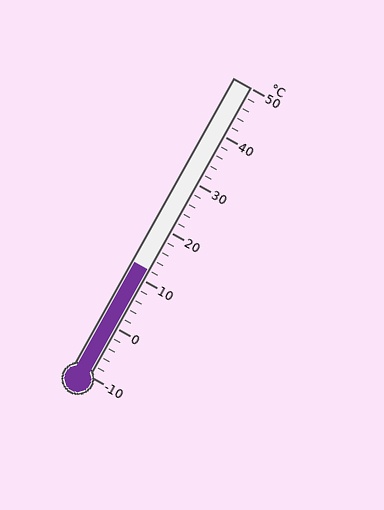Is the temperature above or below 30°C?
The temperature is below 30°C.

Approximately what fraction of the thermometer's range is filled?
The thermometer is filled to approximately 35% of its range.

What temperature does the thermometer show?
The thermometer shows approximately 12°C.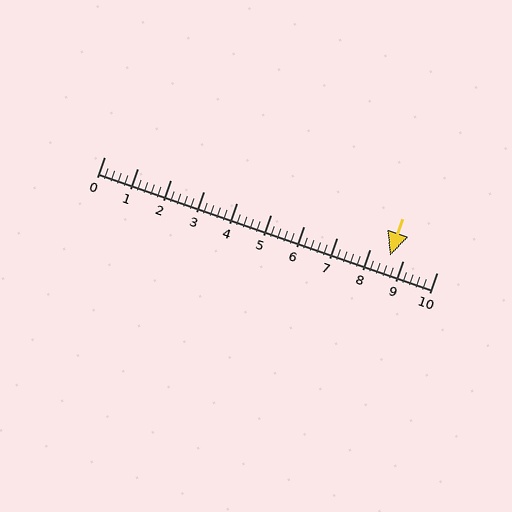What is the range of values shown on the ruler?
The ruler shows values from 0 to 10.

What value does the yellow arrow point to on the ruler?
The yellow arrow points to approximately 8.6.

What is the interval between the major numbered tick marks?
The major tick marks are spaced 1 units apart.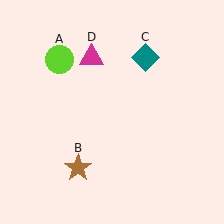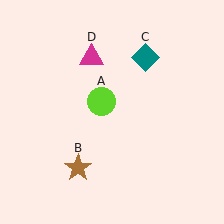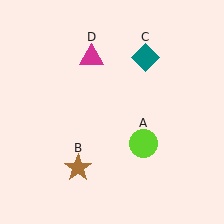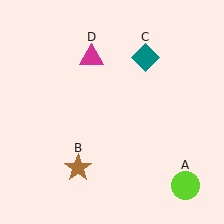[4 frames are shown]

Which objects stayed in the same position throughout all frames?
Brown star (object B) and teal diamond (object C) and magenta triangle (object D) remained stationary.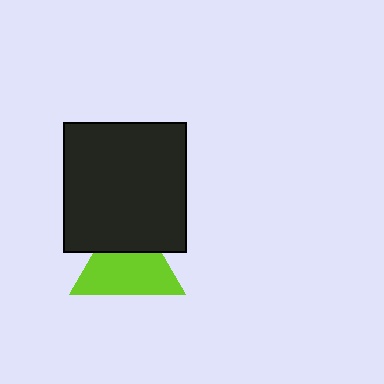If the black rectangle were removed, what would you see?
You would see the complete lime triangle.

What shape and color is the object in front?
The object in front is a black rectangle.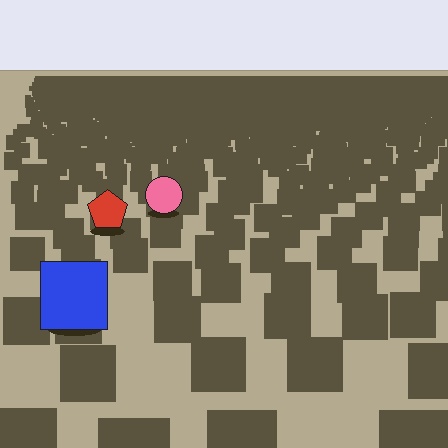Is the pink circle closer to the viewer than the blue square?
No. The blue square is closer — you can tell from the texture gradient: the ground texture is coarser near it.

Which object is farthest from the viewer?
The pink circle is farthest from the viewer. It appears smaller and the ground texture around it is denser.